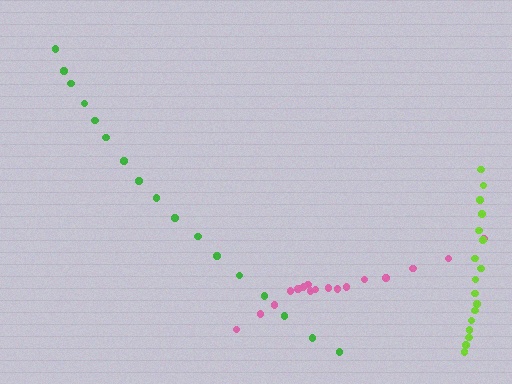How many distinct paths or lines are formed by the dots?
There are 3 distinct paths.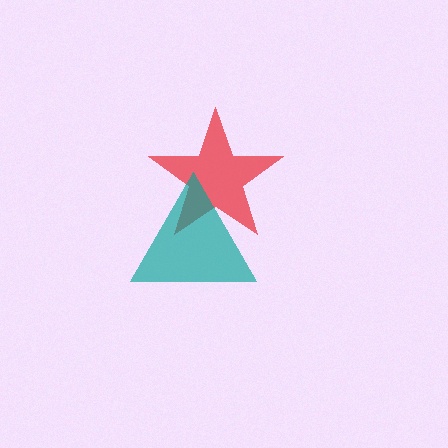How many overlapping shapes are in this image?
There are 2 overlapping shapes in the image.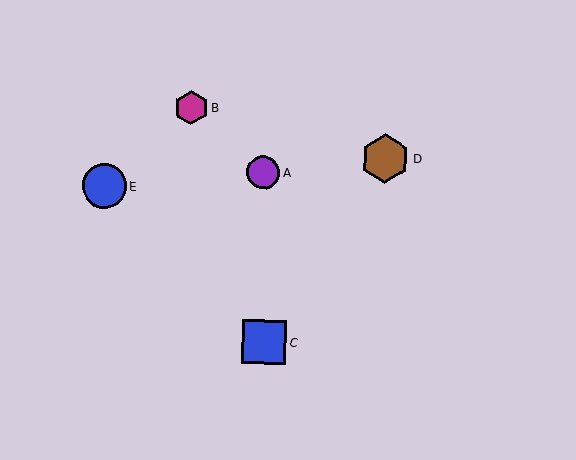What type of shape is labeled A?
Shape A is a purple circle.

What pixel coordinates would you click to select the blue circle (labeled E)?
Click at (104, 186) to select the blue circle E.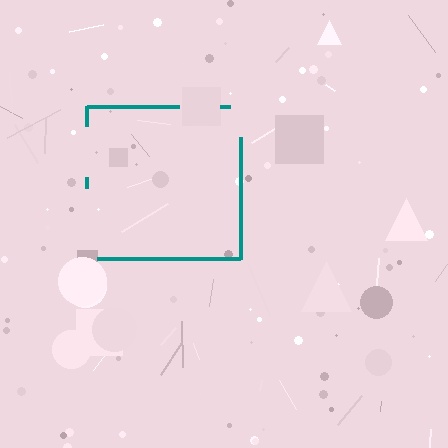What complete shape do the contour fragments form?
The contour fragments form a square.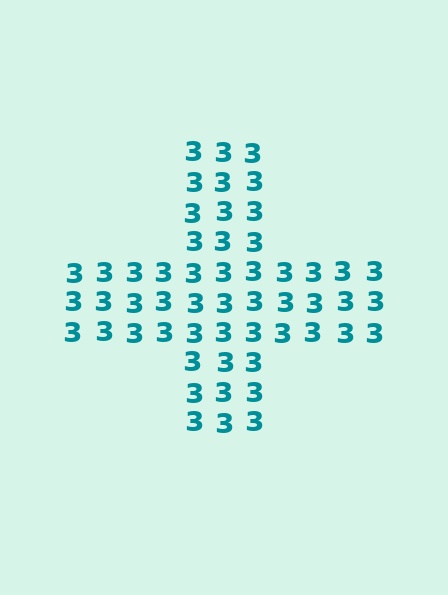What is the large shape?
The large shape is a cross.